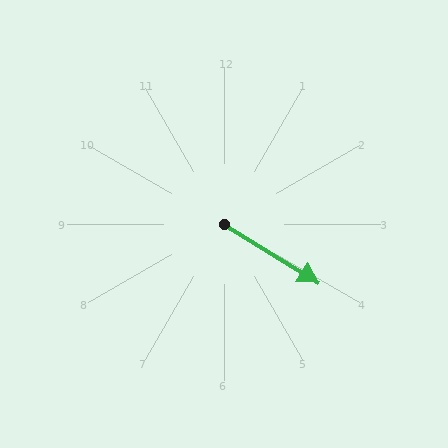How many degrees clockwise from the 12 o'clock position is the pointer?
Approximately 122 degrees.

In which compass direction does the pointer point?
Southeast.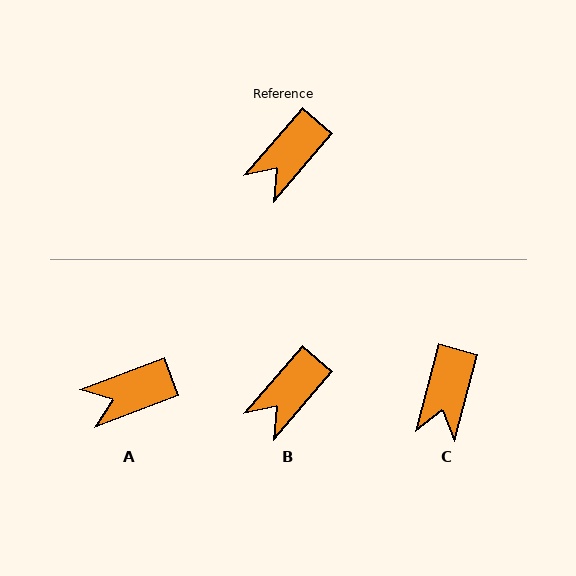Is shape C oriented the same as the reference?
No, it is off by about 26 degrees.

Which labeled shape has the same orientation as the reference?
B.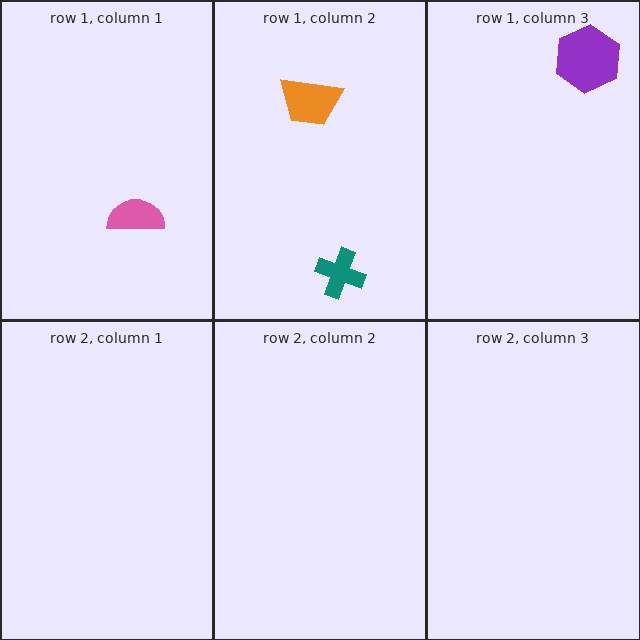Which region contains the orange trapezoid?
The row 1, column 2 region.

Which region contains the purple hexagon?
The row 1, column 3 region.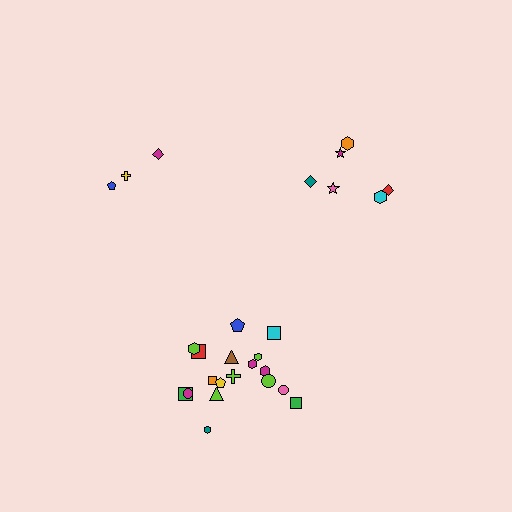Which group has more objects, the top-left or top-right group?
The top-right group.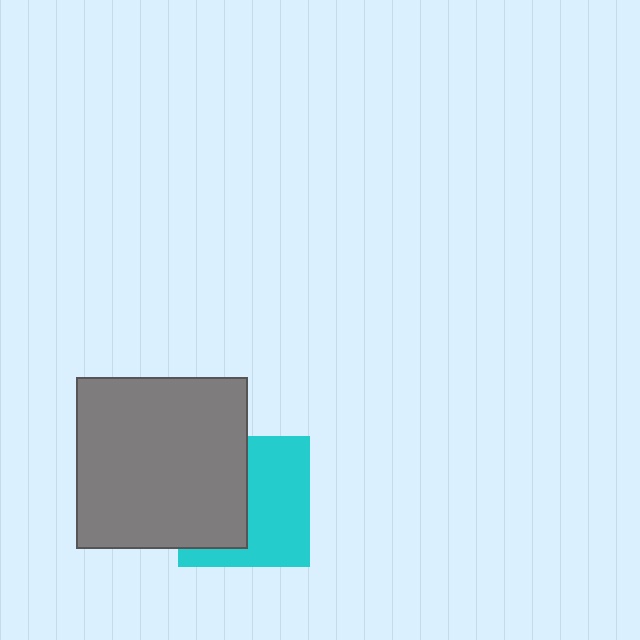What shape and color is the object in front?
The object in front is a gray square.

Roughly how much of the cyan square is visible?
About half of it is visible (roughly 54%).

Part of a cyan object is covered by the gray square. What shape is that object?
It is a square.